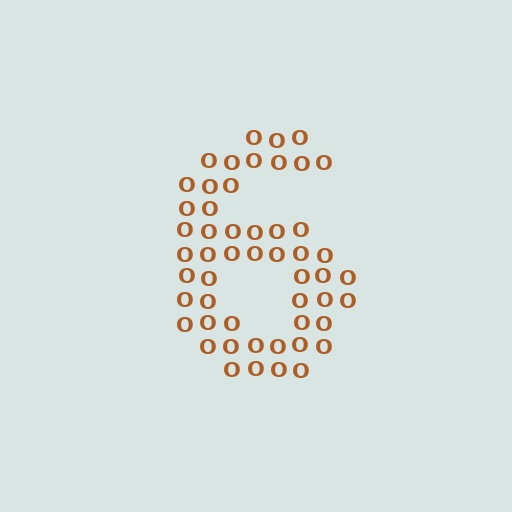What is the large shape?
The large shape is the digit 6.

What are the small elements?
The small elements are letter O's.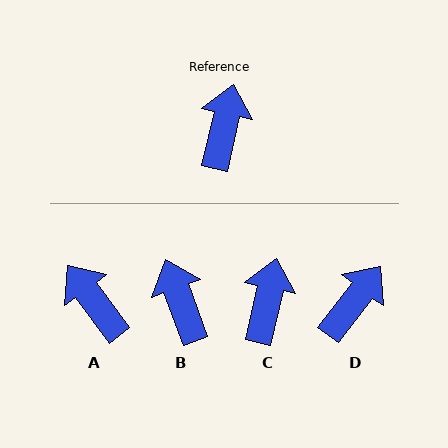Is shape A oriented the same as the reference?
No, it is off by about 49 degrees.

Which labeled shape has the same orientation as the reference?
C.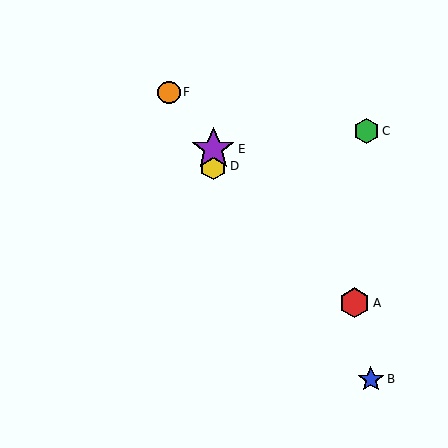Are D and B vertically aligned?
No, D is at x≈213 and B is at x≈371.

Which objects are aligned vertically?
Objects D, E are aligned vertically.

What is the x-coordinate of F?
Object F is at x≈169.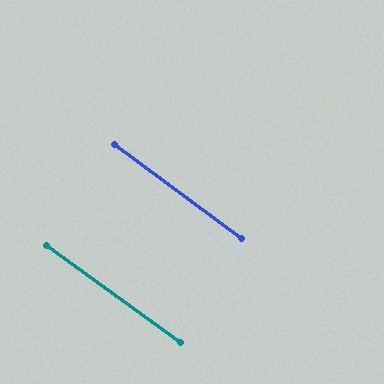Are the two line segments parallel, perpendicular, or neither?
Parallel — their directions differ by only 0.7°.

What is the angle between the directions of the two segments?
Approximately 1 degree.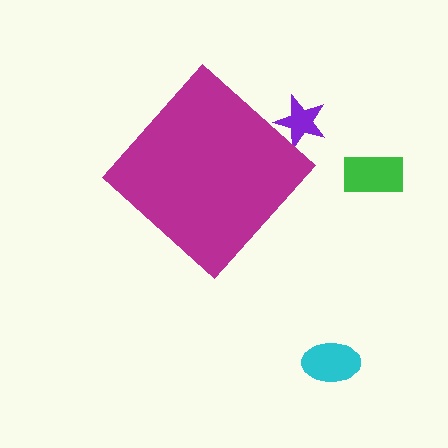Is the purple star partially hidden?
Yes, the purple star is partially hidden behind the magenta diamond.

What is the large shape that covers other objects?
A magenta diamond.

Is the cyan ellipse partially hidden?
No, the cyan ellipse is fully visible.